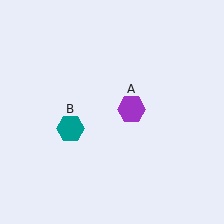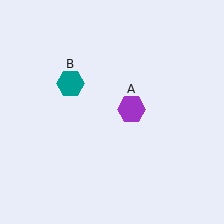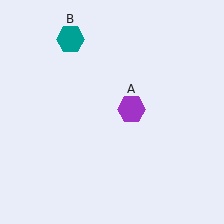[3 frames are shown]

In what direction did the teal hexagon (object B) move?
The teal hexagon (object B) moved up.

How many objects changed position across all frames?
1 object changed position: teal hexagon (object B).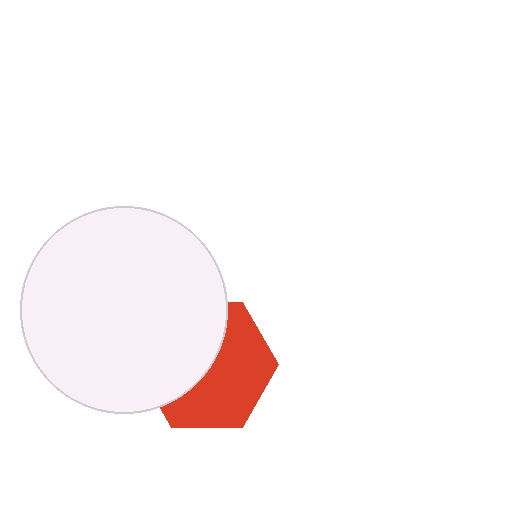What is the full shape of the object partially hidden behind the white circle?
The partially hidden object is a red hexagon.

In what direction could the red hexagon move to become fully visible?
The red hexagon could move right. That would shift it out from behind the white circle entirely.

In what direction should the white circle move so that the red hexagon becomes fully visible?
The white circle should move left. That is the shortest direction to clear the overlap and leave the red hexagon fully visible.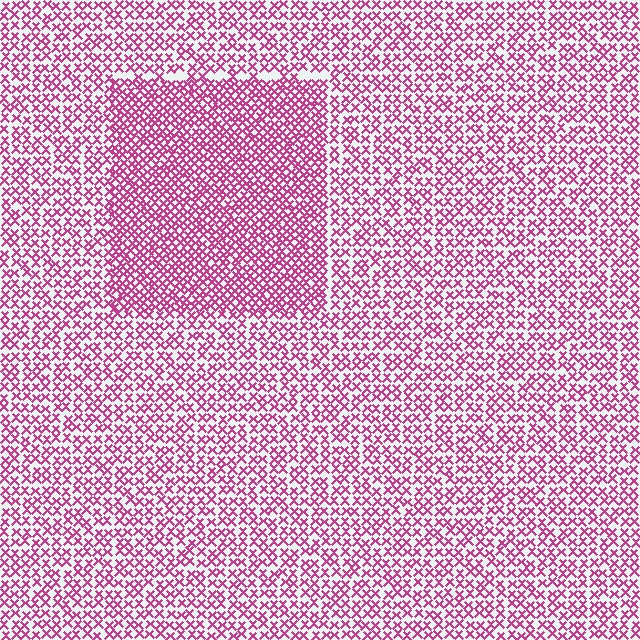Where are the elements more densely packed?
The elements are more densely packed inside the rectangle boundary.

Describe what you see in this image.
The image contains small magenta elements arranged at two different densities. A rectangle-shaped region is visible where the elements are more densely packed than the surrounding area.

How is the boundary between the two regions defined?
The boundary is defined by a change in element density (approximately 1.7x ratio). All elements are the same color, size, and shape.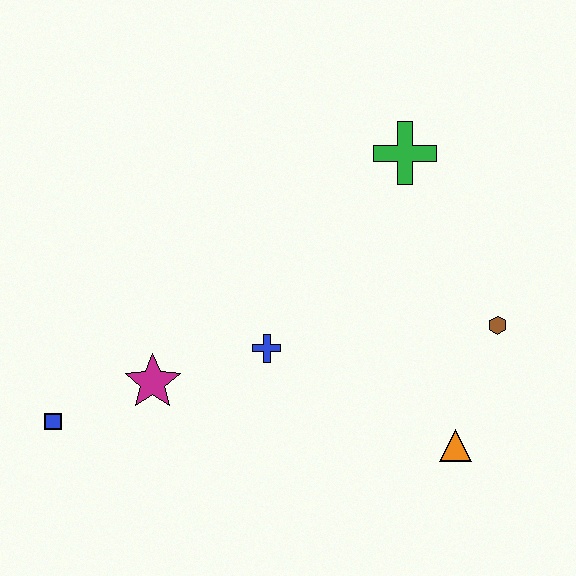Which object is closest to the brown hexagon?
The orange triangle is closest to the brown hexagon.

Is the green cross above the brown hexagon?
Yes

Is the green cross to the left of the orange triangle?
Yes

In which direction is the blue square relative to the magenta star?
The blue square is to the left of the magenta star.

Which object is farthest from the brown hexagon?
The blue square is farthest from the brown hexagon.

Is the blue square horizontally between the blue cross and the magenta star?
No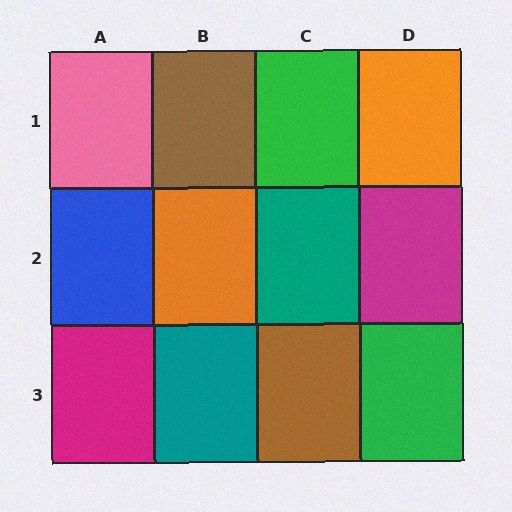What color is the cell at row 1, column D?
Orange.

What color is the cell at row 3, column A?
Magenta.